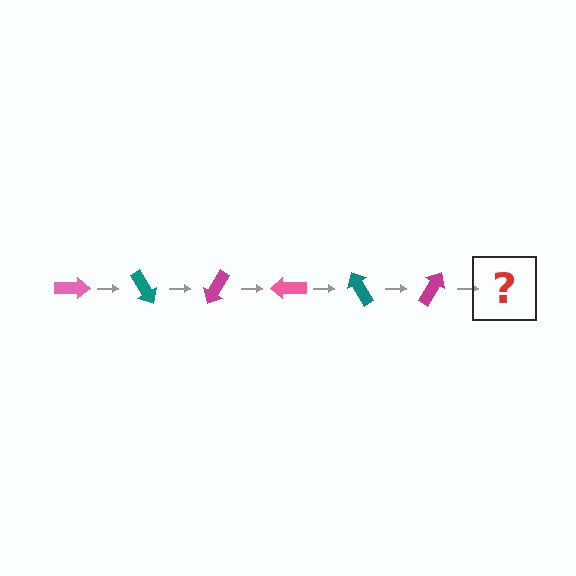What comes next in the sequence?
The next element should be a pink arrow, rotated 360 degrees from the start.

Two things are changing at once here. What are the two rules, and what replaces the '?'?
The two rules are that it rotates 60 degrees each step and the color cycles through pink, teal, and magenta. The '?' should be a pink arrow, rotated 360 degrees from the start.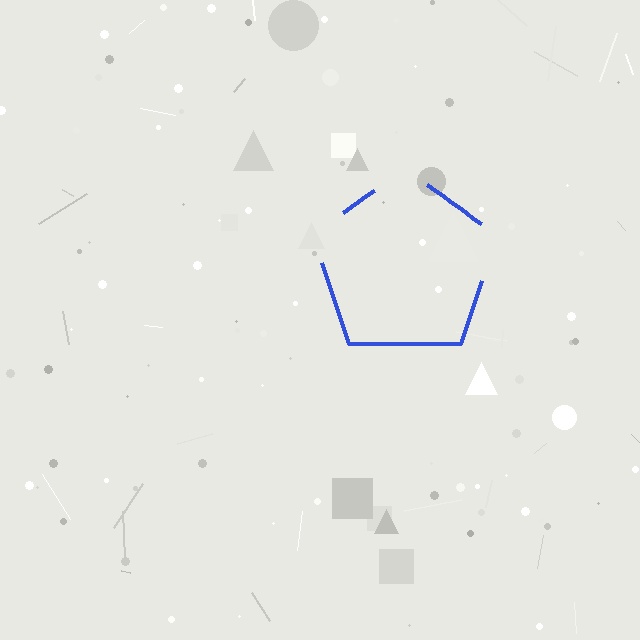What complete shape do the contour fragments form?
The contour fragments form a pentagon.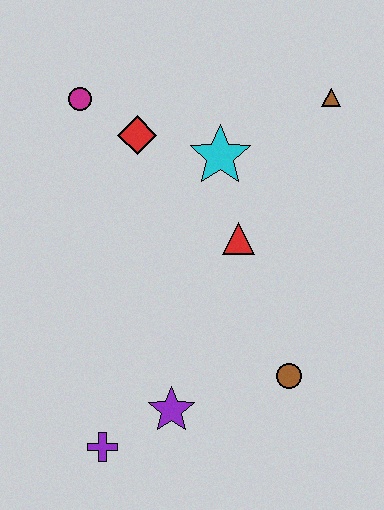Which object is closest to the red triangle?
The cyan star is closest to the red triangle.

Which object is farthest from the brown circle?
The magenta circle is farthest from the brown circle.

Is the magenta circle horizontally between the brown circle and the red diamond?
No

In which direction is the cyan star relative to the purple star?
The cyan star is above the purple star.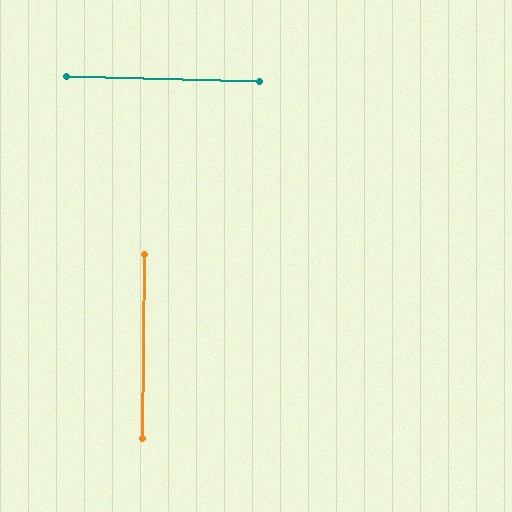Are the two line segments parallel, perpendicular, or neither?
Perpendicular — they meet at approximately 89°.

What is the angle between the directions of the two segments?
Approximately 89 degrees.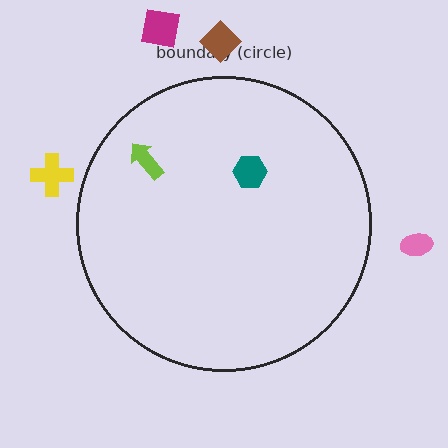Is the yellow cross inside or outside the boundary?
Outside.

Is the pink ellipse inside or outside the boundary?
Outside.